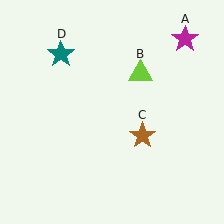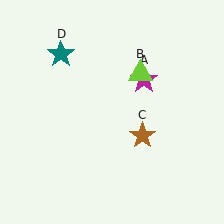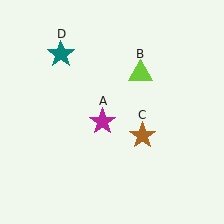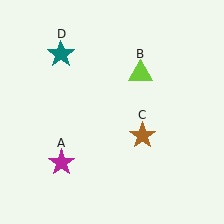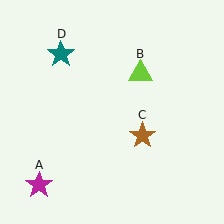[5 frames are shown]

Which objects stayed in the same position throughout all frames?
Lime triangle (object B) and brown star (object C) and teal star (object D) remained stationary.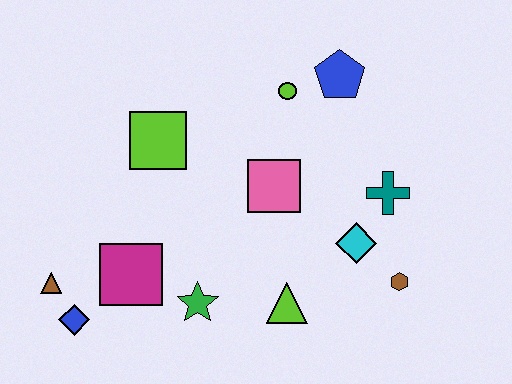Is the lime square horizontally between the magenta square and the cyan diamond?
Yes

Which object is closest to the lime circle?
The blue pentagon is closest to the lime circle.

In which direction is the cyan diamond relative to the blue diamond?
The cyan diamond is to the right of the blue diamond.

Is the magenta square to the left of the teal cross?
Yes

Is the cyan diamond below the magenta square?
No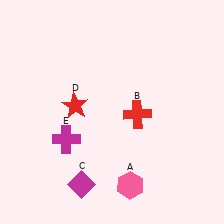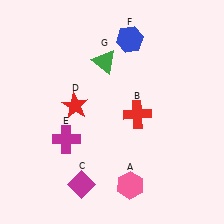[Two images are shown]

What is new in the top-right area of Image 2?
A blue hexagon (F) was added in the top-right area of Image 2.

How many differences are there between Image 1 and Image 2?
There are 2 differences between the two images.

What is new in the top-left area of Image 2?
A green triangle (G) was added in the top-left area of Image 2.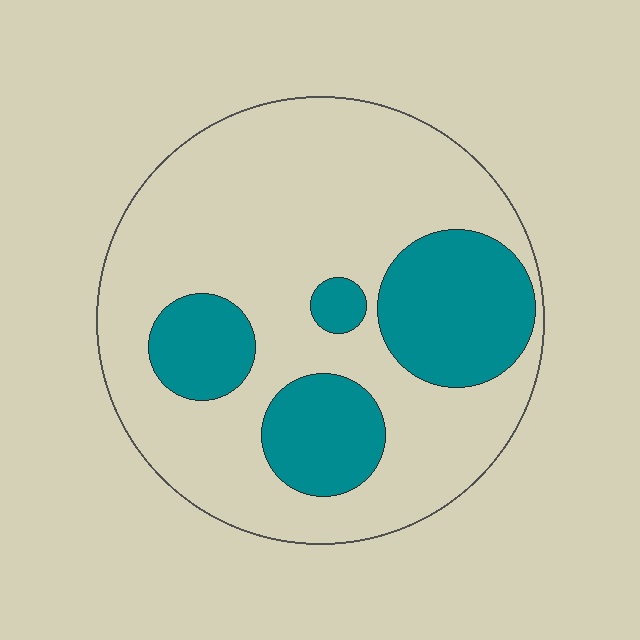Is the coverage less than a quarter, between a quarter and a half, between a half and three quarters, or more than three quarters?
Between a quarter and a half.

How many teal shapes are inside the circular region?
4.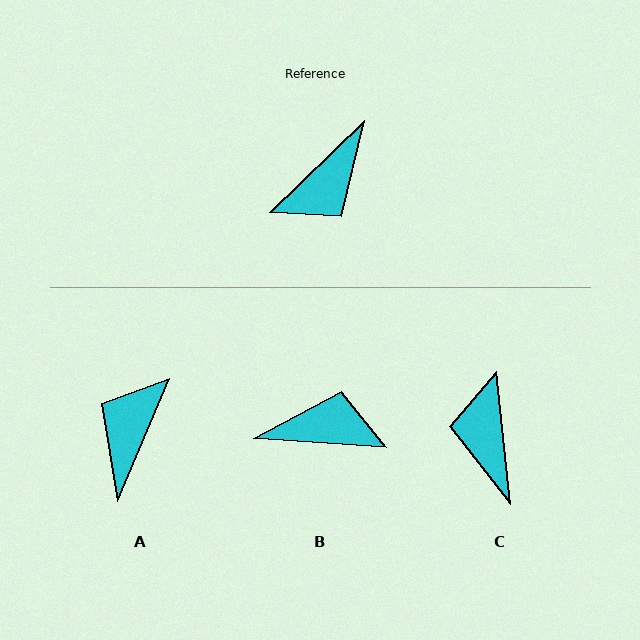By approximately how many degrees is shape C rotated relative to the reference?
Approximately 128 degrees clockwise.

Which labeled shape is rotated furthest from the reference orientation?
A, about 157 degrees away.